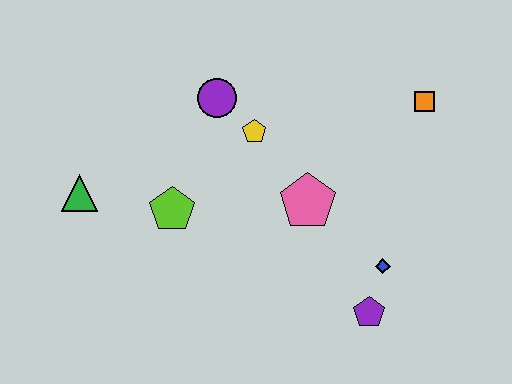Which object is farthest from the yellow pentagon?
The purple pentagon is farthest from the yellow pentagon.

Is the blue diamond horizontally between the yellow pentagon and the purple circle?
No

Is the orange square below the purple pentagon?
No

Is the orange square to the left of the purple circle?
No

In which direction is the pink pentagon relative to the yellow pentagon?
The pink pentagon is below the yellow pentagon.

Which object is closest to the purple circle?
The yellow pentagon is closest to the purple circle.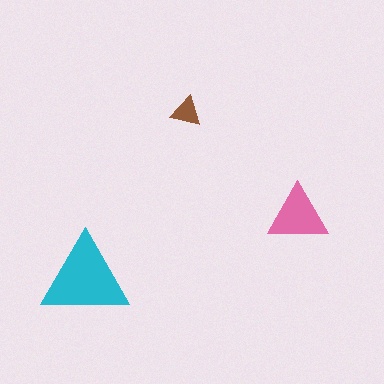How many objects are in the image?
There are 3 objects in the image.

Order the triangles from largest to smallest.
the cyan one, the pink one, the brown one.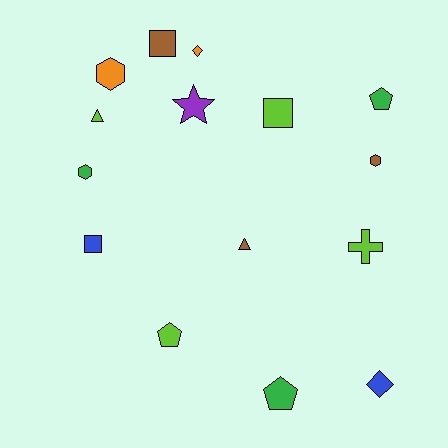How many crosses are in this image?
There is 1 cross.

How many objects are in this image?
There are 15 objects.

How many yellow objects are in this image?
There are no yellow objects.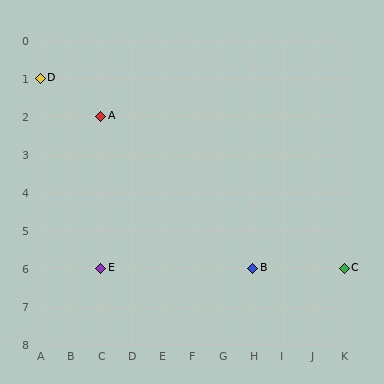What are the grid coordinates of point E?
Point E is at grid coordinates (C, 6).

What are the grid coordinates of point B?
Point B is at grid coordinates (H, 6).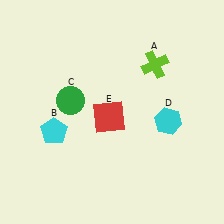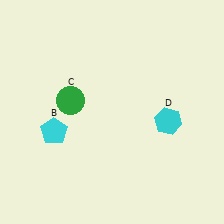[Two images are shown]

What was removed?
The lime cross (A), the red square (E) were removed in Image 2.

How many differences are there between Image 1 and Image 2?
There are 2 differences between the two images.